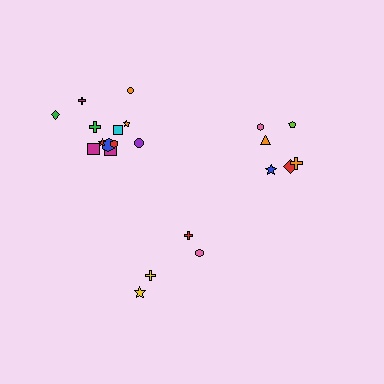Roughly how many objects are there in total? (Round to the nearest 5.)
Roughly 20 objects in total.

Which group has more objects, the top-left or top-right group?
The top-left group.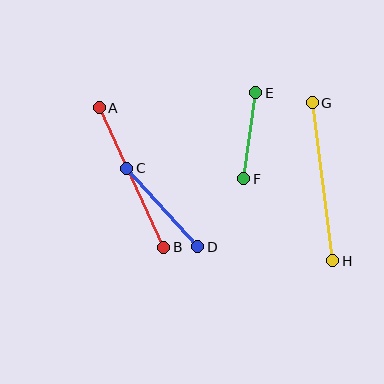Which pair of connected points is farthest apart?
Points G and H are farthest apart.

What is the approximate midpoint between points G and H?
The midpoint is at approximately (323, 182) pixels.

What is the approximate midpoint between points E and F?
The midpoint is at approximately (250, 136) pixels.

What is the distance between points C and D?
The distance is approximately 106 pixels.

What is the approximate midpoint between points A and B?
The midpoint is at approximately (131, 178) pixels.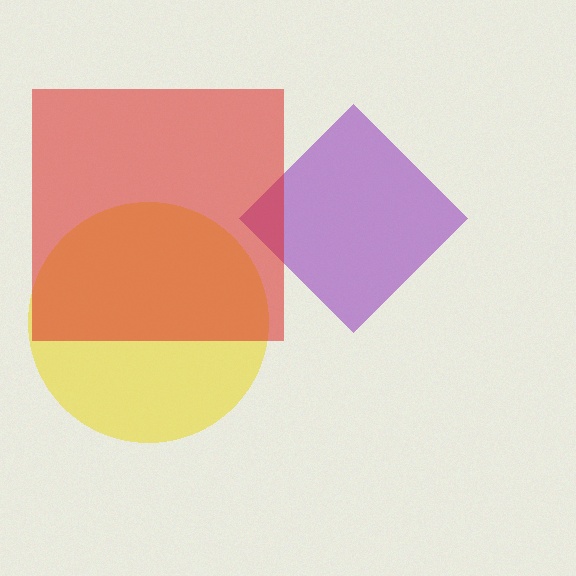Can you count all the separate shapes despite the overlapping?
Yes, there are 3 separate shapes.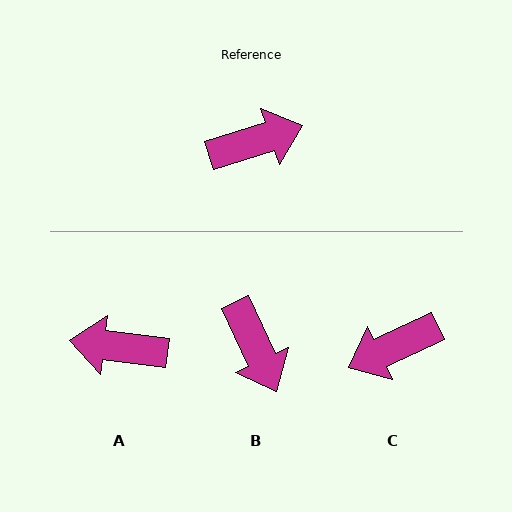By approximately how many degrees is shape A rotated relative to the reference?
Approximately 155 degrees counter-clockwise.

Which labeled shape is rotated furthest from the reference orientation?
C, about 173 degrees away.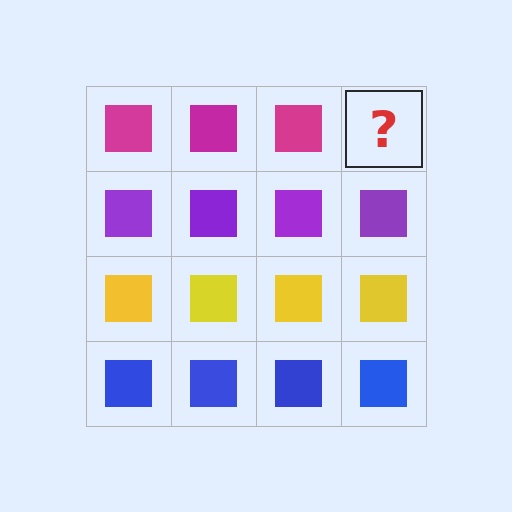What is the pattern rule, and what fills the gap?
The rule is that each row has a consistent color. The gap should be filled with a magenta square.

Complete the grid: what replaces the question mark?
The question mark should be replaced with a magenta square.